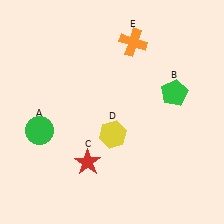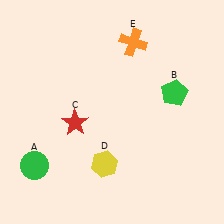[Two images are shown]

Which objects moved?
The objects that moved are: the green circle (A), the red star (C), the yellow hexagon (D).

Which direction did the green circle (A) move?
The green circle (A) moved down.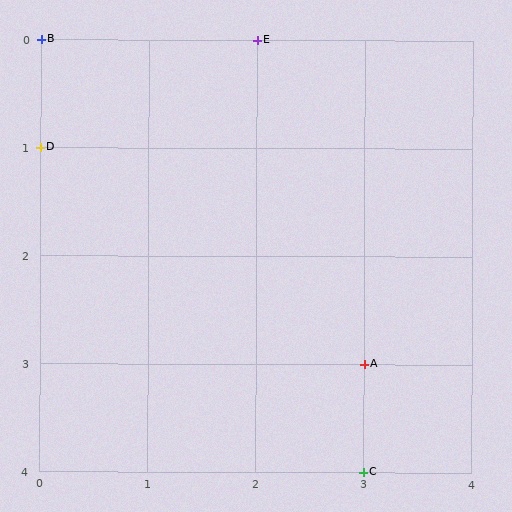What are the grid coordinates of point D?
Point D is at grid coordinates (0, 1).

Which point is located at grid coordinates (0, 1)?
Point D is at (0, 1).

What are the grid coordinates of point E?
Point E is at grid coordinates (2, 0).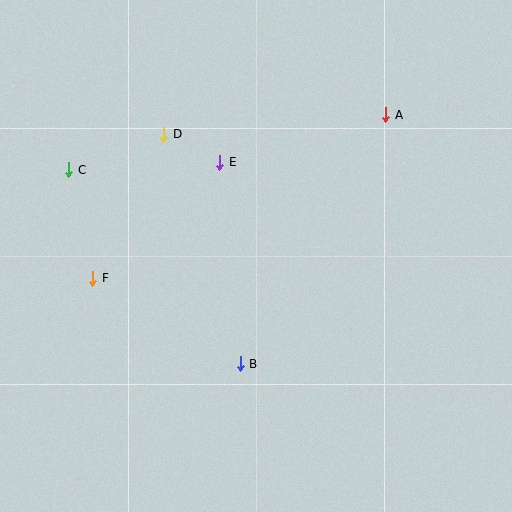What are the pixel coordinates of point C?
Point C is at (69, 170).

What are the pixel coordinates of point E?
Point E is at (220, 162).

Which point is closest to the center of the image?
Point E at (220, 162) is closest to the center.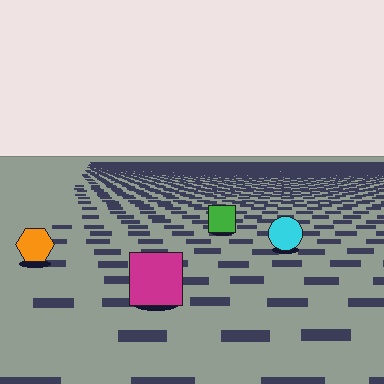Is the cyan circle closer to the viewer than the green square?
Yes. The cyan circle is closer — you can tell from the texture gradient: the ground texture is coarser near it.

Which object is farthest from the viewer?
The green square is farthest from the viewer. It appears smaller and the ground texture around it is denser.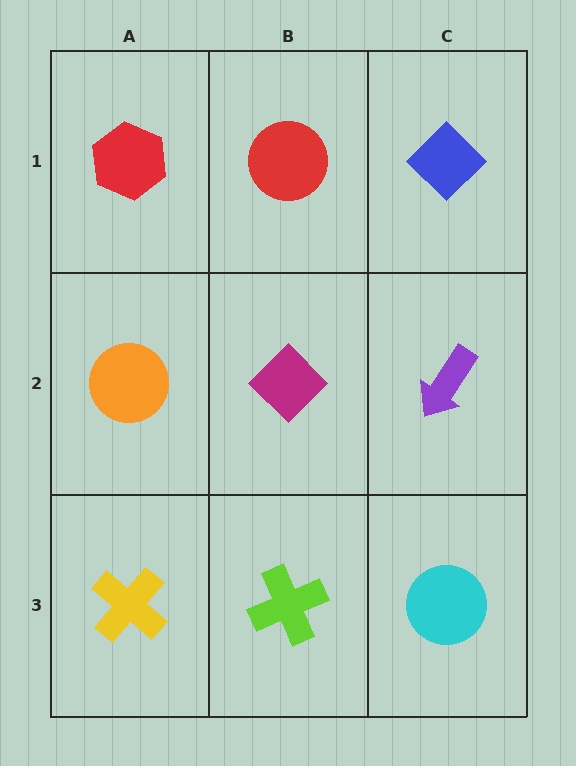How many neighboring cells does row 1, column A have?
2.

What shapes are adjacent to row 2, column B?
A red circle (row 1, column B), a lime cross (row 3, column B), an orange circle (row 2, column A), a purple arrow (row 2, column C).